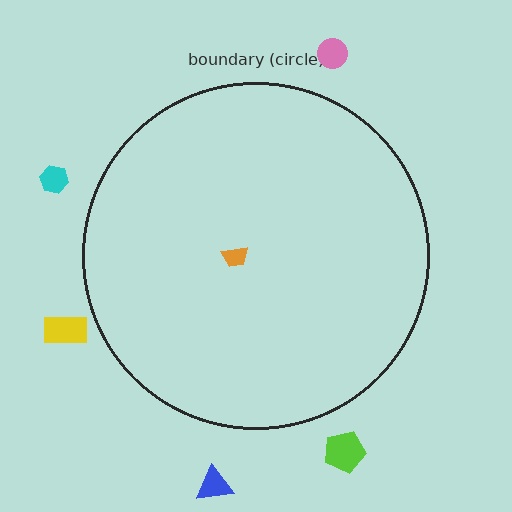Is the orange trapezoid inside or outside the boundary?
Inside.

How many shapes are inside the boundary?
1 inside, 5 outside.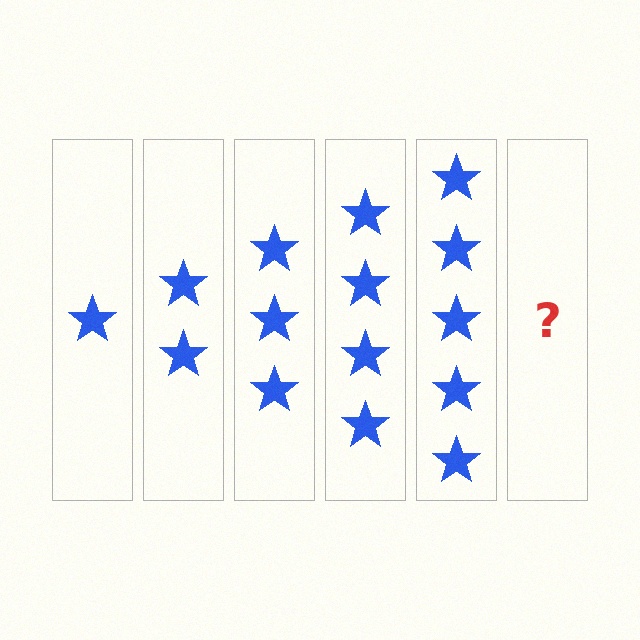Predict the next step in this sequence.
The next step is 6 stars.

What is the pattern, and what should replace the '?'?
The pattern is that each step adds one more star. The '?' should be 6 stars.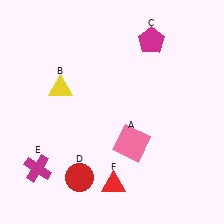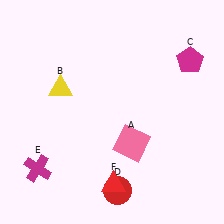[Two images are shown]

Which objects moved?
The objects that moved are: the magenta pentagon (C), the red circle (D).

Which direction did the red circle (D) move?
The red circle (D) moved right.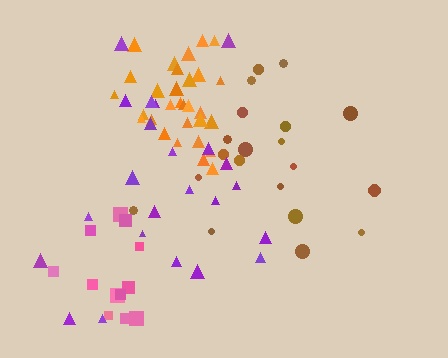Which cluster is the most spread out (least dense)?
Brown.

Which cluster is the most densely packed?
Orange.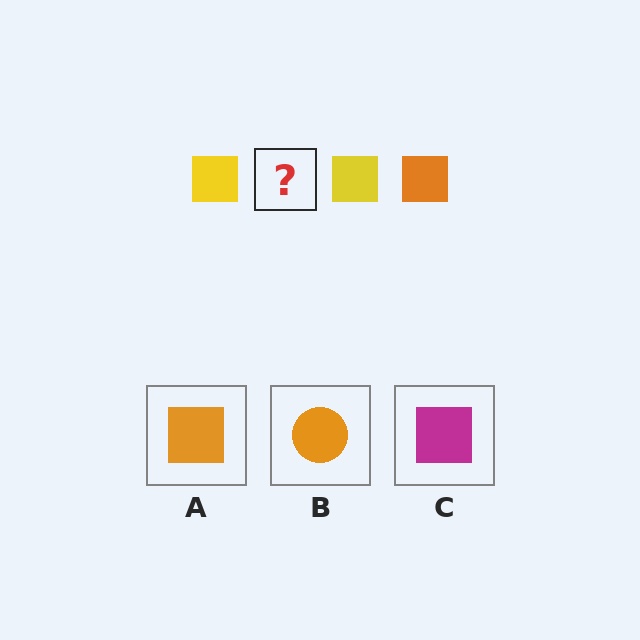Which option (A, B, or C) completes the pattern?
A.